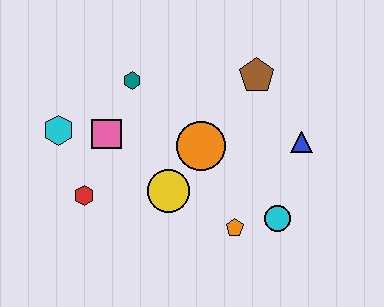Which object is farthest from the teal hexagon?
The cyan circle is farthest from the teal hexagon.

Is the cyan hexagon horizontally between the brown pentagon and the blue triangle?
No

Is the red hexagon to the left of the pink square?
Yes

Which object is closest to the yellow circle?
The orange circle is closest to the yellow circle.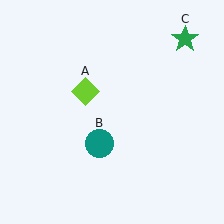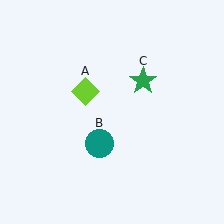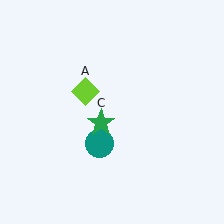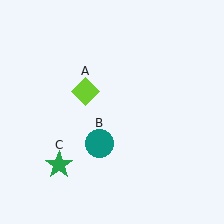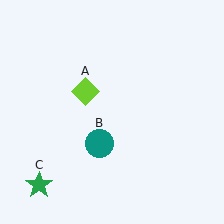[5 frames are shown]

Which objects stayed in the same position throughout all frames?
Lime diamond (object A) and teal circle (object B) remained stationary.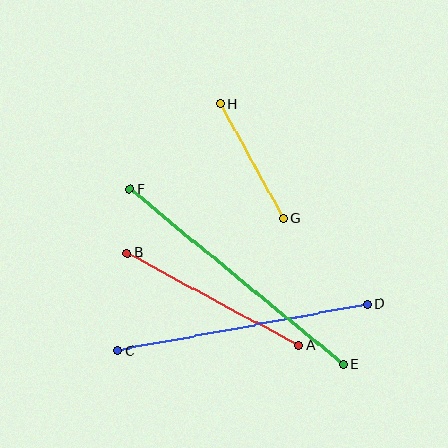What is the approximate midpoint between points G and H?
The midpoint is at approximately (252, 161) pixels.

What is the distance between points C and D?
The distance is approximately 254 pixels.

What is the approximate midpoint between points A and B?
The midpoint is at approximately (213, 299) pixels.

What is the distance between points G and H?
The distance is approximately 130 pixels.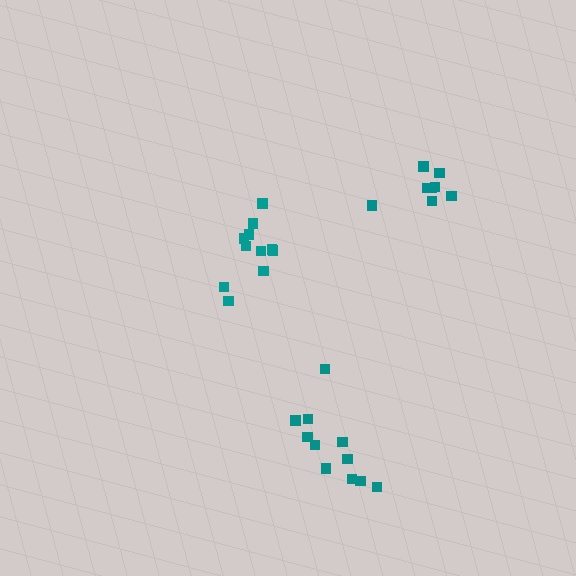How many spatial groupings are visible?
There are 3 spatial groupings.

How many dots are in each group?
Group 1: 11 dots, Group 2: 11 dots, Group 3: 8 dots (30 total).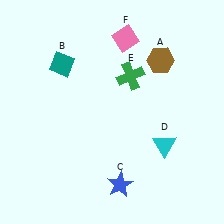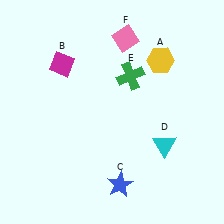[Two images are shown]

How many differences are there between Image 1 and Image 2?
There are 2 differences between the two images.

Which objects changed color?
A changed from brown to yellow. B changed from teal to magenta.